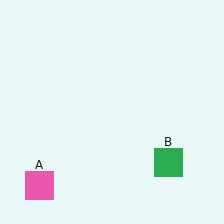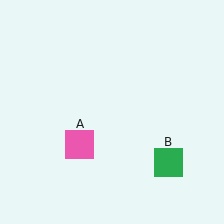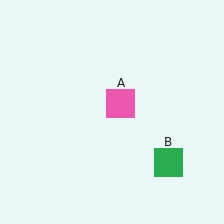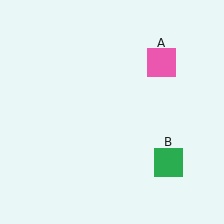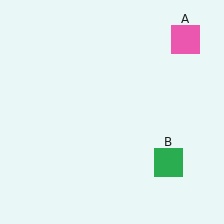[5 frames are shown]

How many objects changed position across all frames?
1 object changed position: pink square (object A).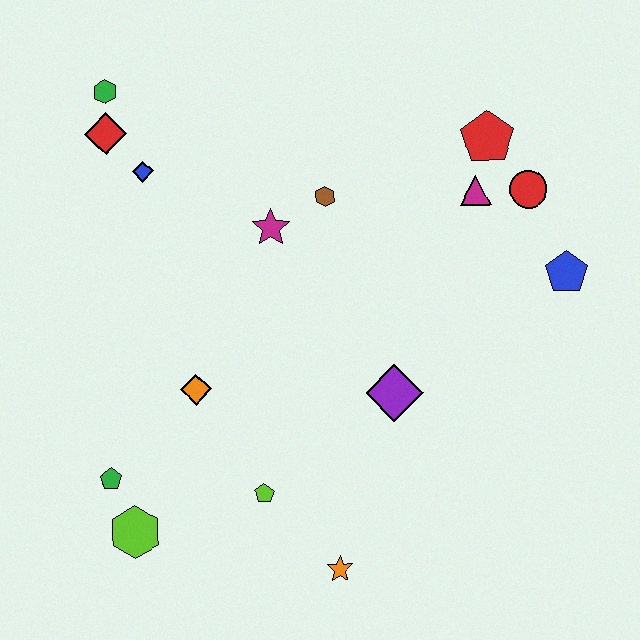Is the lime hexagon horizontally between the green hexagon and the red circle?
Yes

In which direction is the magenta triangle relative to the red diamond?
The magenta triangle is to the right of the red diamond.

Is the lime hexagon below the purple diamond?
Yes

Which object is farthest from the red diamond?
The orange star is farthest from the red diamond.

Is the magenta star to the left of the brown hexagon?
Yes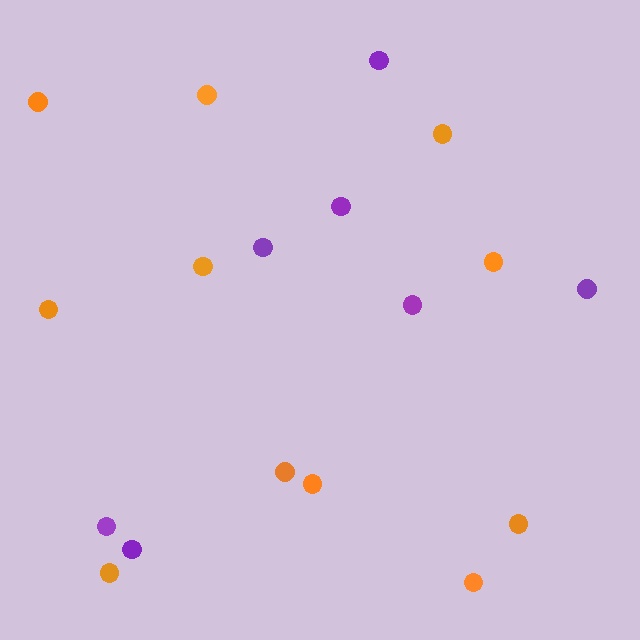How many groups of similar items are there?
There are 2 groups: one group of purple circles (7) and one group of orange circles (11).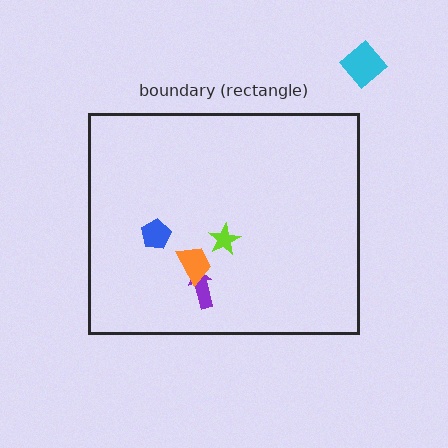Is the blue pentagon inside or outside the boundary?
Inside.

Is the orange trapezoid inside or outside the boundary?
Inside.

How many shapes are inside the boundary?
4 inside, 1 outside.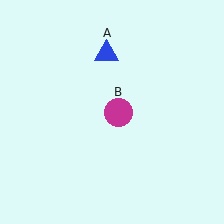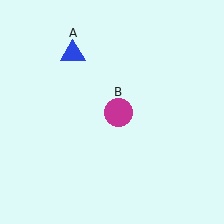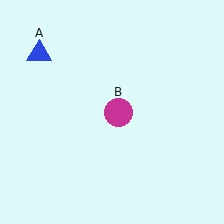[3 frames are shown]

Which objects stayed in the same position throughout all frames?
Magenta circle (object B) remained stationary.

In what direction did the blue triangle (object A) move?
The blue triangle (object A) moved left.